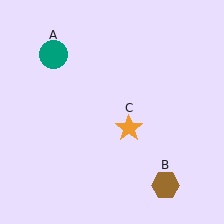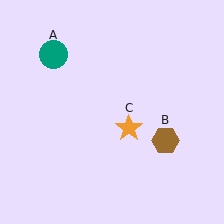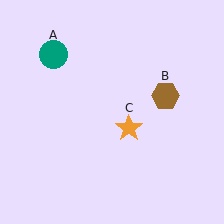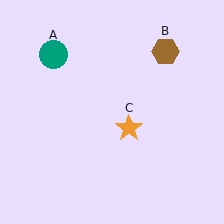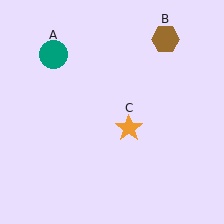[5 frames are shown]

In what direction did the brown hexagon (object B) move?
The brown hexagon (object B) moved up.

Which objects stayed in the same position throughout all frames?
Teal circle (object A) and orange star (object C) remained stationary.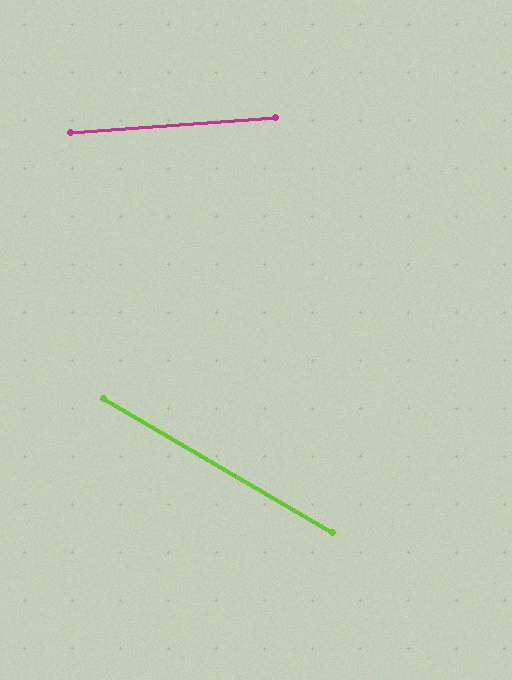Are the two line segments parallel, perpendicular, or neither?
Neither parallel nor perpendicular — they differ by about 35°.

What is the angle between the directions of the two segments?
Approximately 35 degrees.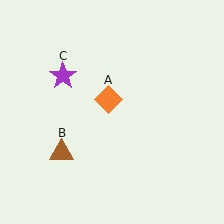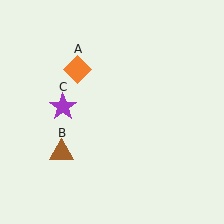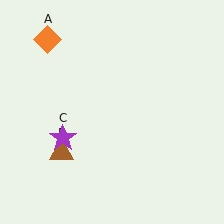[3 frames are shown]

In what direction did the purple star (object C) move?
The purple star (object C) moved down.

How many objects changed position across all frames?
2 objects changed position: orange diamond (object A), purple star (object C).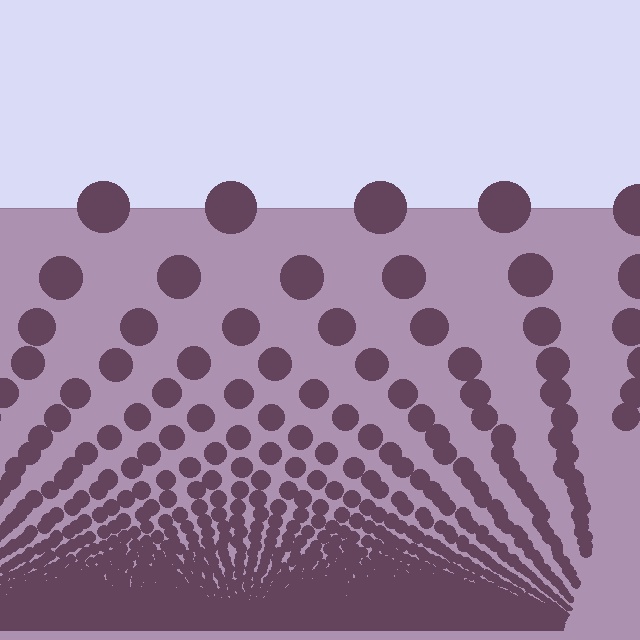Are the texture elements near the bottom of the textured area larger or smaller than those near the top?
Smaller. The gradient is inverted — elements near the bottom are smaller and denser.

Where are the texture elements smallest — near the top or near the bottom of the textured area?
Near the bottom.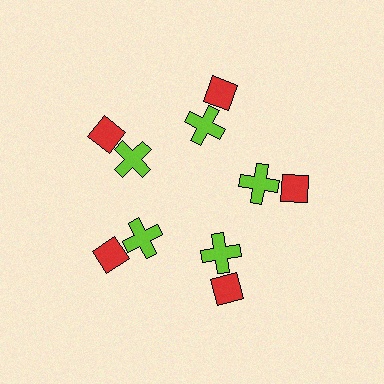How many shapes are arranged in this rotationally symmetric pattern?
There are 10 shapes, arranged in 5 groups of 2.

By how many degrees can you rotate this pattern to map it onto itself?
The pattern maps onto itself every 72 degrees of rotation.